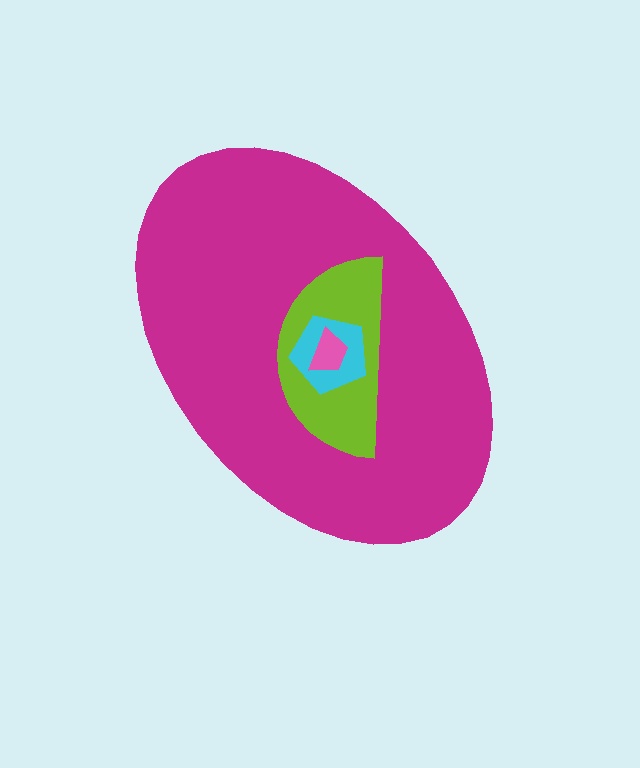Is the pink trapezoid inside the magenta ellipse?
Yes.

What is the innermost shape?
The pink trapezoid.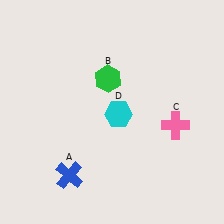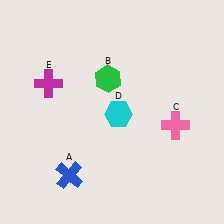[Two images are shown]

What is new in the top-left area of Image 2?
A magenta cross (E) was added in the top-left area of Image 2.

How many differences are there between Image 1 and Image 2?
There is 1 difference between the two images.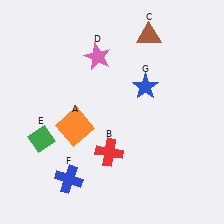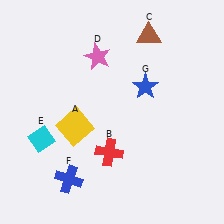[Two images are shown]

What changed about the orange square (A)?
In Image 1, A is orange. In Image 2, it changed to yellow.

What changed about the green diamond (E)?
In Image 1, E is green. In Image 2, it changed to cyan.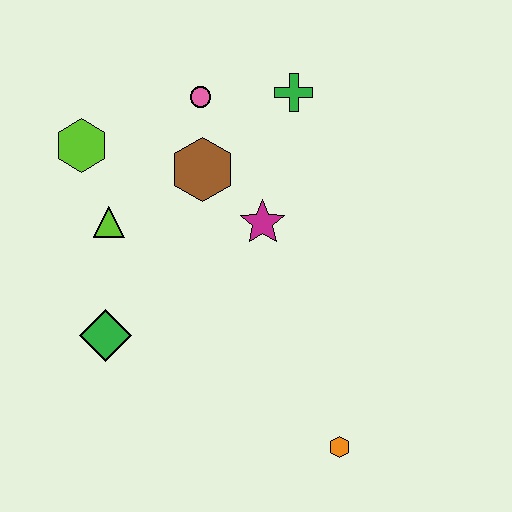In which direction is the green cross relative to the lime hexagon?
The green cross is to the right of the lime hexagon.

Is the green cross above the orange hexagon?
Yes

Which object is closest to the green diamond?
The lime triangle is closest to the green diamond.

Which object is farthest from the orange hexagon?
The lime hexagon is farthest from the orange hexagon.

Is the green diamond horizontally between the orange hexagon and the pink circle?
No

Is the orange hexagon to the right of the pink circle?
Yes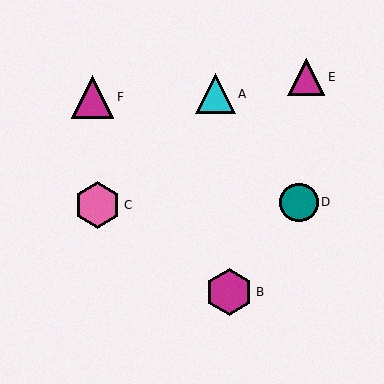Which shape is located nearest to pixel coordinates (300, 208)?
The teal circle (labeled D) at (299, 202) is nearest to that location.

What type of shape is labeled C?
Shape C is a pink hexagon.